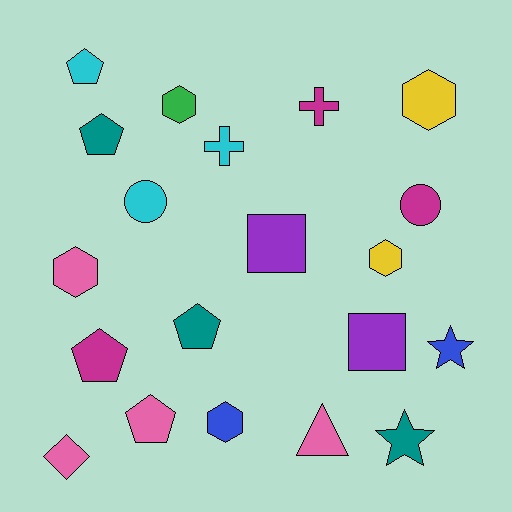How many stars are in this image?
There are 2 stars.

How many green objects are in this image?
There is 1 green object.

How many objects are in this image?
There are 20 objects.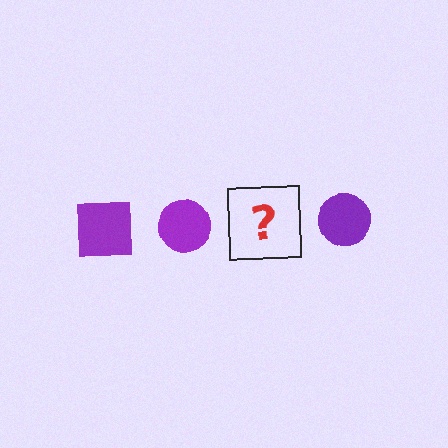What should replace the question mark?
The question mark should be replaced with a purple square.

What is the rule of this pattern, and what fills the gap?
The rule is that the pattern cycles through square, circle shapes in purple. The gap should be filled with a purple square.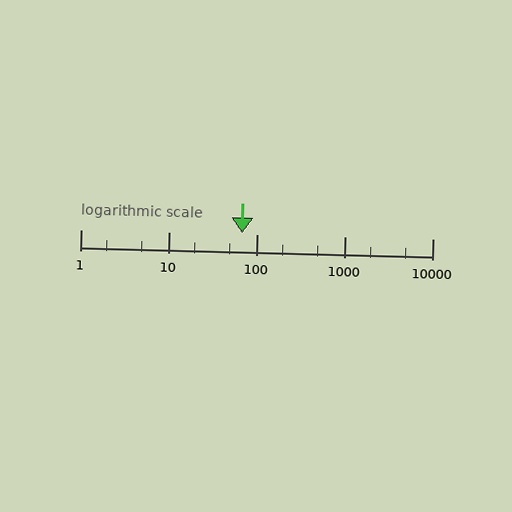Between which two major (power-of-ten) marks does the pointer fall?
The pointer is between 10 and 100.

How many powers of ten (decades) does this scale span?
The scale spans 4 decades, from 1 to 10000.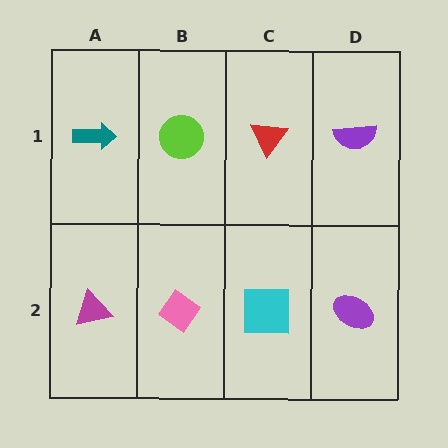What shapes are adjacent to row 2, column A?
A teal arrow (row 1, column A), a pink diamond (row 2, column B).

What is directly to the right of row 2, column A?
A pink diamond.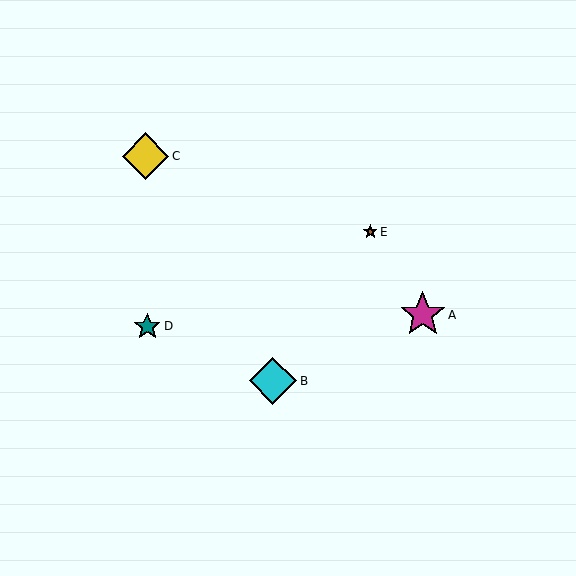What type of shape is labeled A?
Shape A is a magenta star.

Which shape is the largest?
The cyan diamond (labeled B) is the largest.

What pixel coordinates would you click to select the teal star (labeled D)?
Click at (147, 326) to select the teal star D.